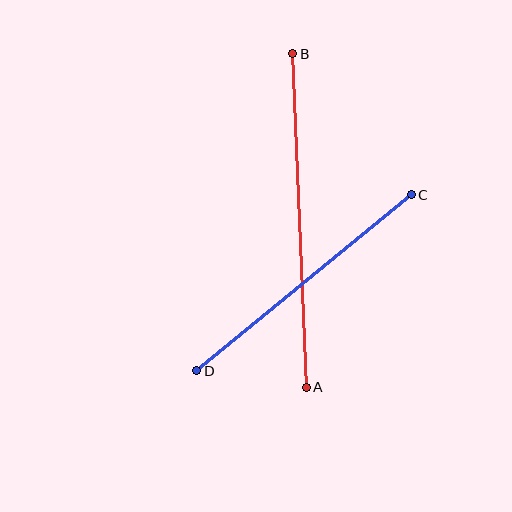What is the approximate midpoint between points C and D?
The midpoint is at approximately (304, 283) pixels.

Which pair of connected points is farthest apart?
Points A and B are farthest apart.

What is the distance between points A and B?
The distance is approximately 334 pixels.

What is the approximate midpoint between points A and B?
The midpoint is at approximately (300, 220) pixels.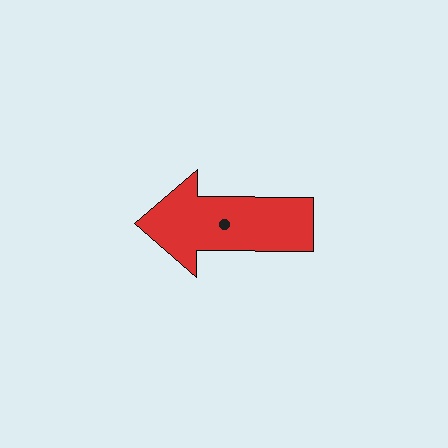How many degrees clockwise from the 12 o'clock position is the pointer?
Approximately 271 degrees.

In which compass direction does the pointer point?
West.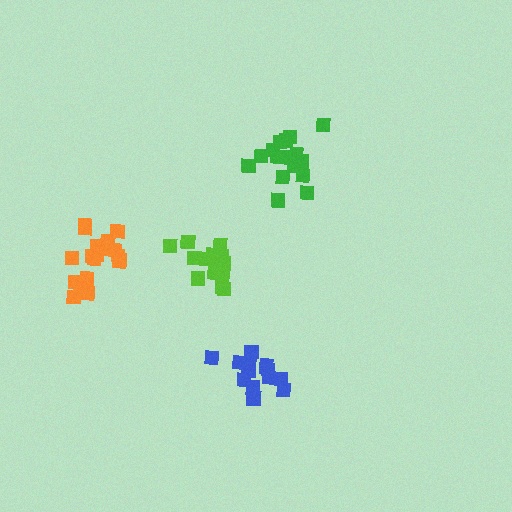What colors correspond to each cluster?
The clusters are colored: lime, blue, orange, green.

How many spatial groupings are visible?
There are 4 spatial groupings.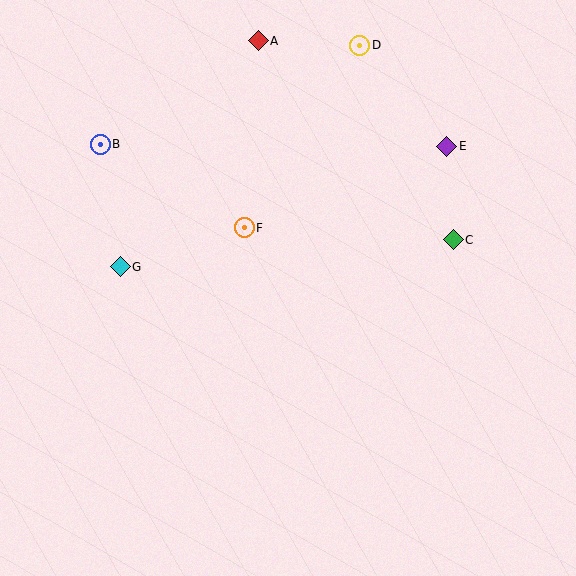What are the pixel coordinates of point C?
Point C is at (453, 240).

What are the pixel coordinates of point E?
Point E is at (447, 146).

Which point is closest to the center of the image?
Point F at (244, 228) is closest to the center.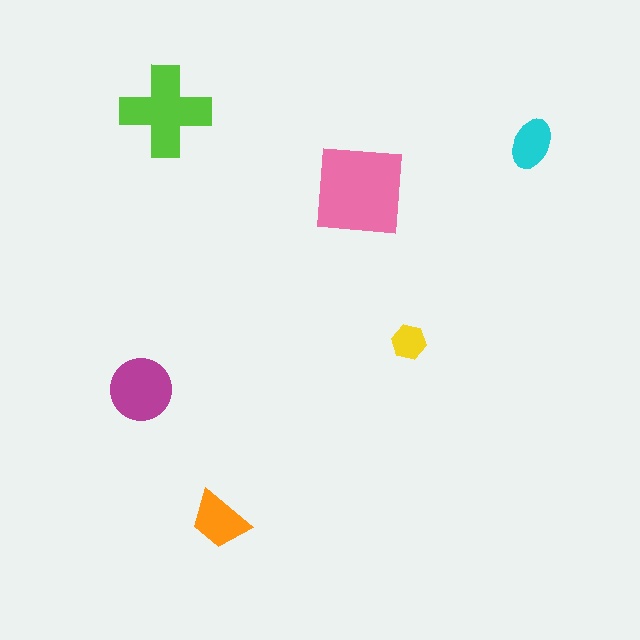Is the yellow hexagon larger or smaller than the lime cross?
Smaller.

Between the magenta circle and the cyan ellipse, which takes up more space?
The magenta circle.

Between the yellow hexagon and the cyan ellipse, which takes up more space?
The cyan ellipse.